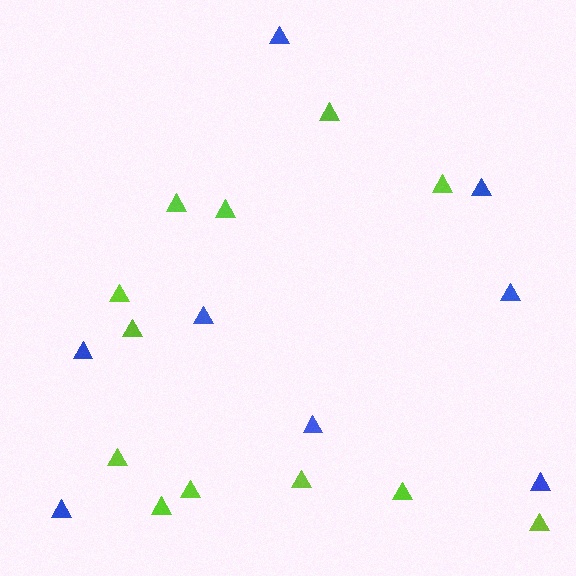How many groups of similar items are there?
There are 2 groups: one group of lime triangles (12) and one group of blue triangles (8).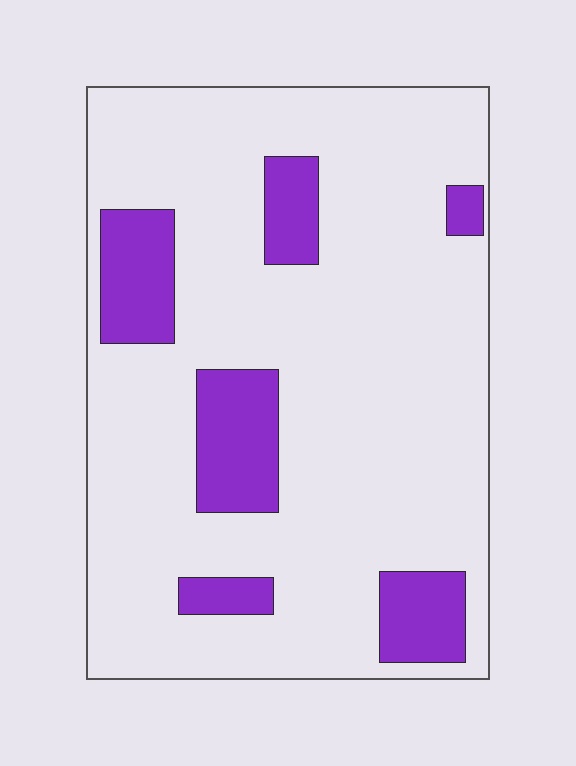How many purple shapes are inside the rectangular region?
6.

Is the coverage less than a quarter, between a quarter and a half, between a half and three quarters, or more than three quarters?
Less than a quarter.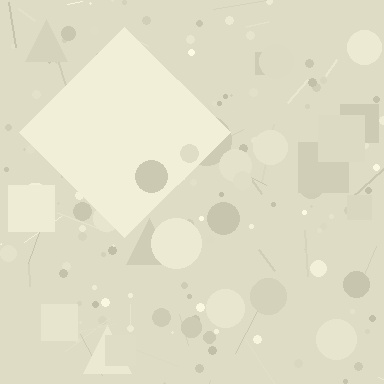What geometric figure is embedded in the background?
A diamond is embedded in the background.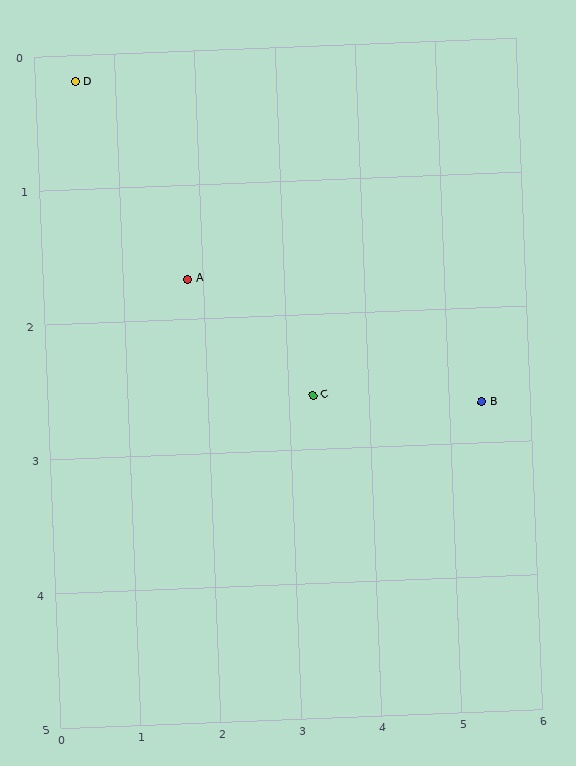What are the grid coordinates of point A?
Point A is at approximately (1.8, 1.7).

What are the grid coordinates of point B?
Point B is at approximately (5.4, 2.7).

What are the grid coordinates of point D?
Point D is at approximately (0.5, 0.2).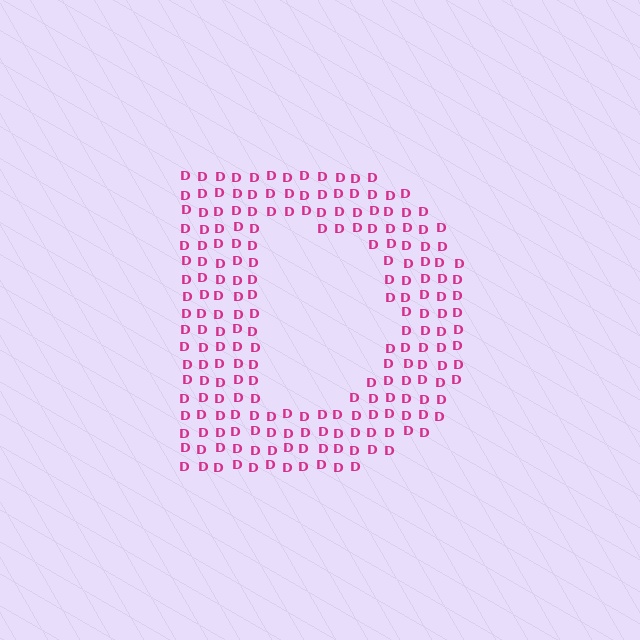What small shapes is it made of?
It is made of small letter D's.